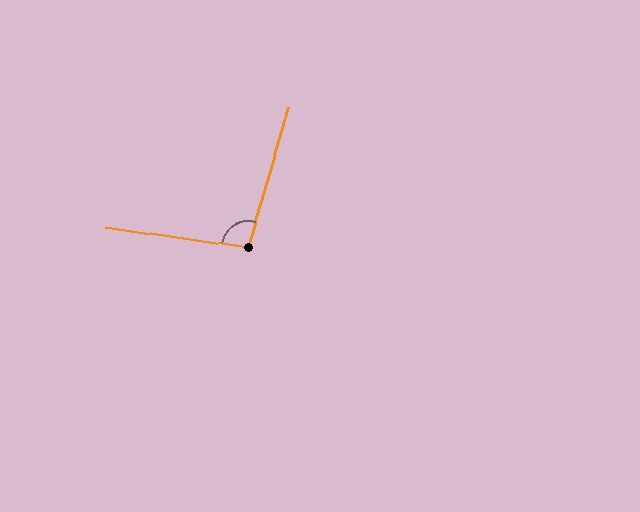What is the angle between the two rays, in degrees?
Approximately 98 degrees.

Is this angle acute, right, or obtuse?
It is obtuse.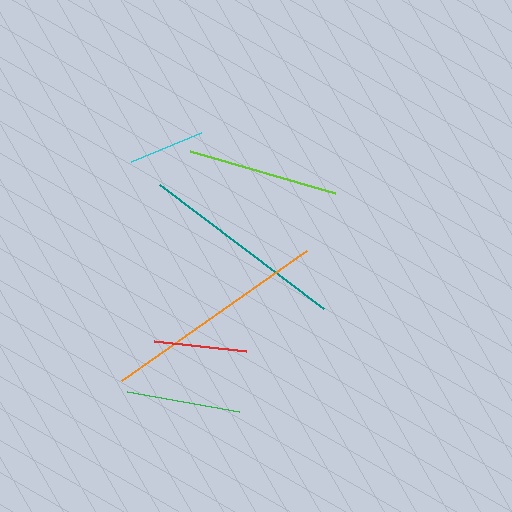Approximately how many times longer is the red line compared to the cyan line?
The red line is approximately 1.2 times the length of the cyan line.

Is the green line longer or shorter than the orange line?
The orange line is longer than the green line.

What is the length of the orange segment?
The orange segment is approximately 226 pixels long.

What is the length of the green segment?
The green segment is approximately 114 pixels long.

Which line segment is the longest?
The orange line is the longest at approximately 226 pixels.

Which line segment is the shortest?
The cyan line is the shortest at approximately 76 pixels.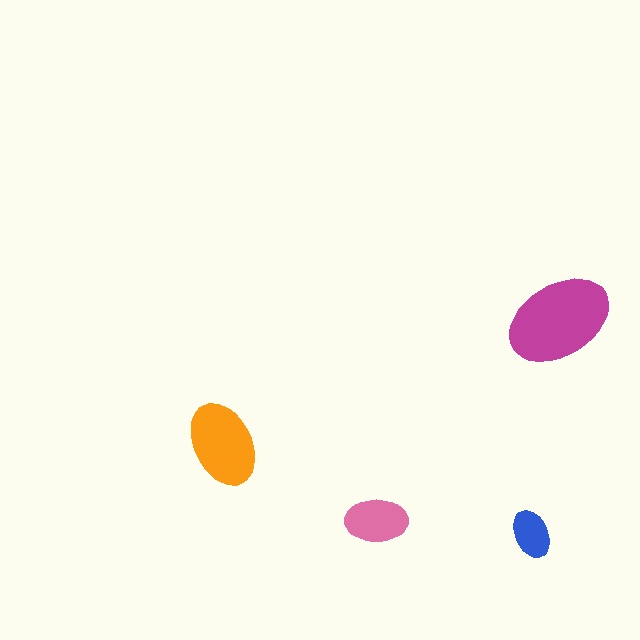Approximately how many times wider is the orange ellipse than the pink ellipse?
About 1.5 times wider.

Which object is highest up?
The magenta ellipse is topmost.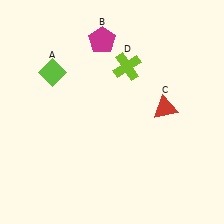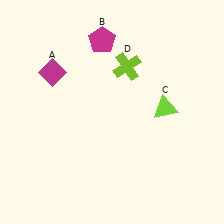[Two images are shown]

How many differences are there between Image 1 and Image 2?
There are 2 differences between the two images.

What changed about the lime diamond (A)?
In Image 1, A is lime. In Image 2, it changed to magenta.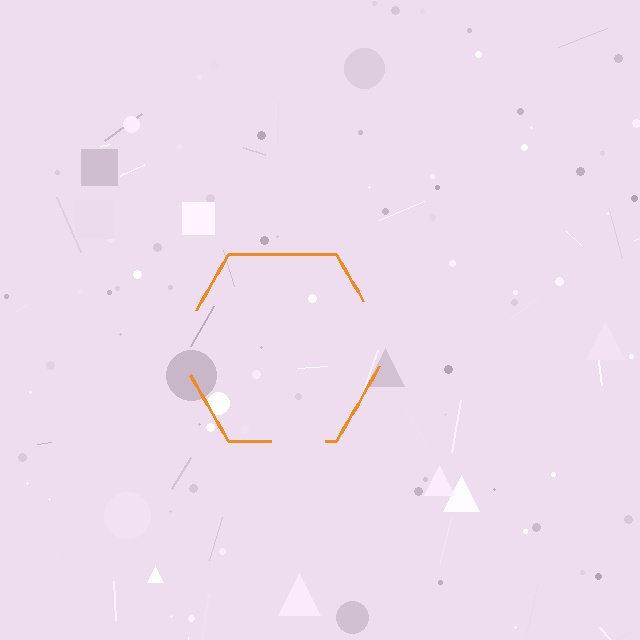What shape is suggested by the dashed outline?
The dashed outline suggests a hexagon.